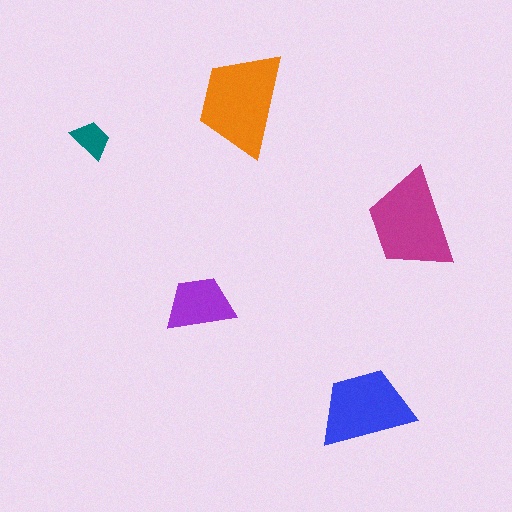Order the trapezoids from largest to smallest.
the orange one, the magenta one, the blue one, the purple one, the teal one.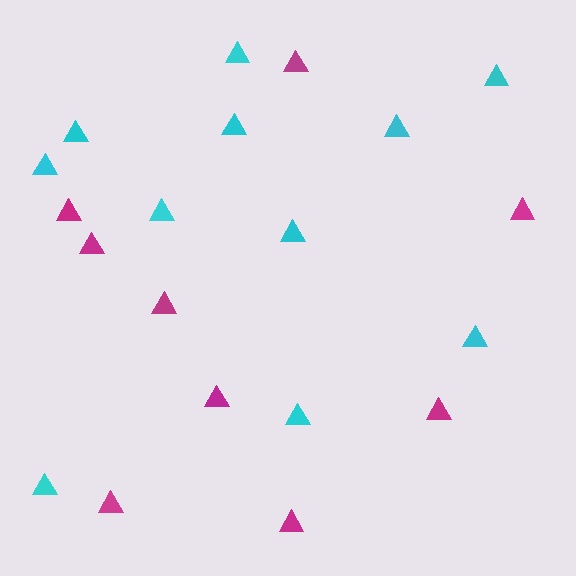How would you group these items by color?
There are 2 groups: one group of magenta triangles (9) and one group of cyan triangles (11).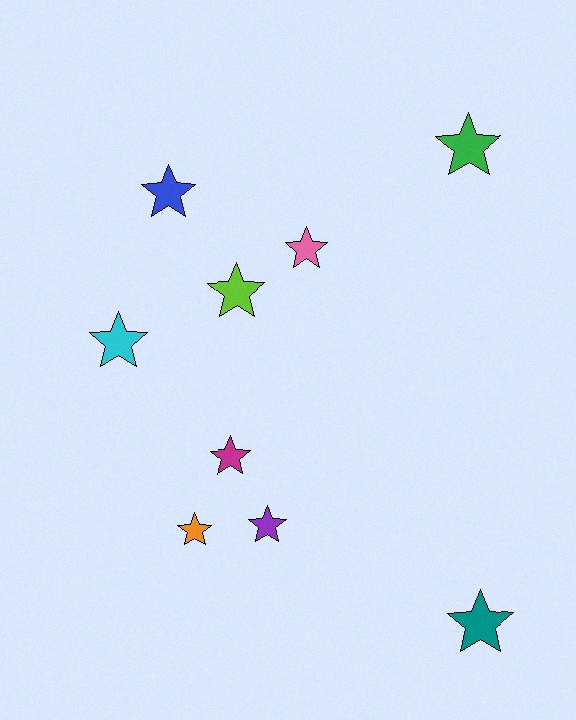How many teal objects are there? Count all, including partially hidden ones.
There is 1 teal object.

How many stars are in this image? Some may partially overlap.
There are 9 stars.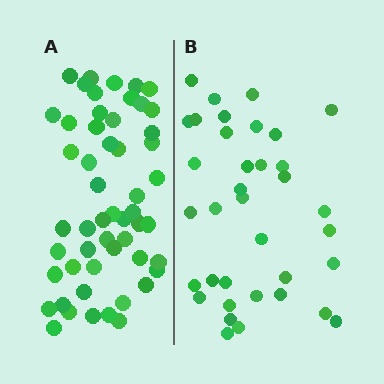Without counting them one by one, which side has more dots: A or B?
Region A (the left region) has more dots.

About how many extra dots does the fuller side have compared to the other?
Region A has approximately 15 more dots than region B.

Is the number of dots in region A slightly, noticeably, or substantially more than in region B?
Region A has substantially more. The ratio is roughly 1.5 to 1.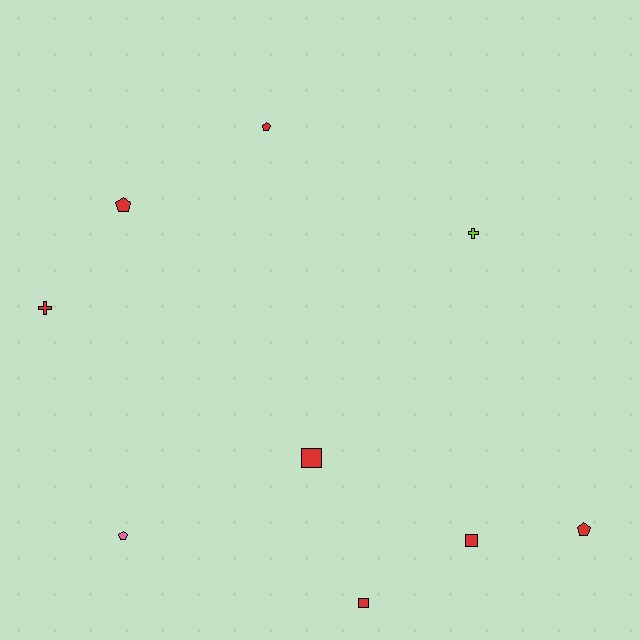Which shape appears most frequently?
Pentagon, with 4 objects.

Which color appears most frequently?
Red, with 7 objects.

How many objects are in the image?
There are 9 objects.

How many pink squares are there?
There are no pink squares.